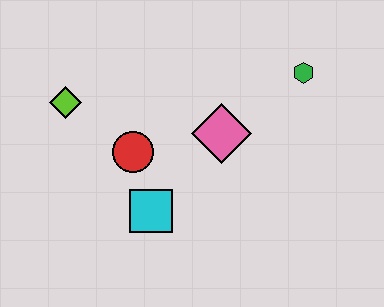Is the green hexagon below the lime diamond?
No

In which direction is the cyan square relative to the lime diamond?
The cyan square is below the lime diamond.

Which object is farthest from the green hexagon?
The lime diamond is farthest from the green hexagon.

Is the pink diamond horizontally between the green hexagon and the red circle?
Yes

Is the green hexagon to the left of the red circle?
No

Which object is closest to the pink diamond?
The red circle is closest to the pink diamond.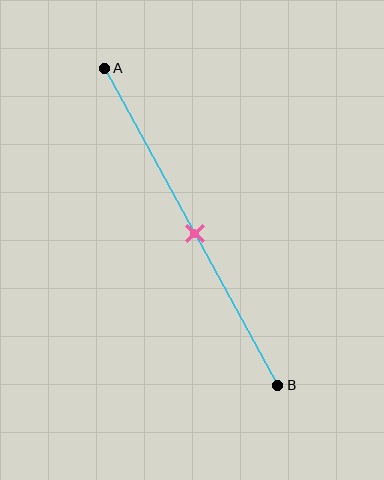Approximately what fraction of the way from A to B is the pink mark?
The pink mark is approximately 50% of the way from A to B.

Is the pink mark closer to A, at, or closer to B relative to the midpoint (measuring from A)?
The pink mark is approximately at the midpoint of segment AB.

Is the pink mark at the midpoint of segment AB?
Yes, the mark is approximately at the midpoint.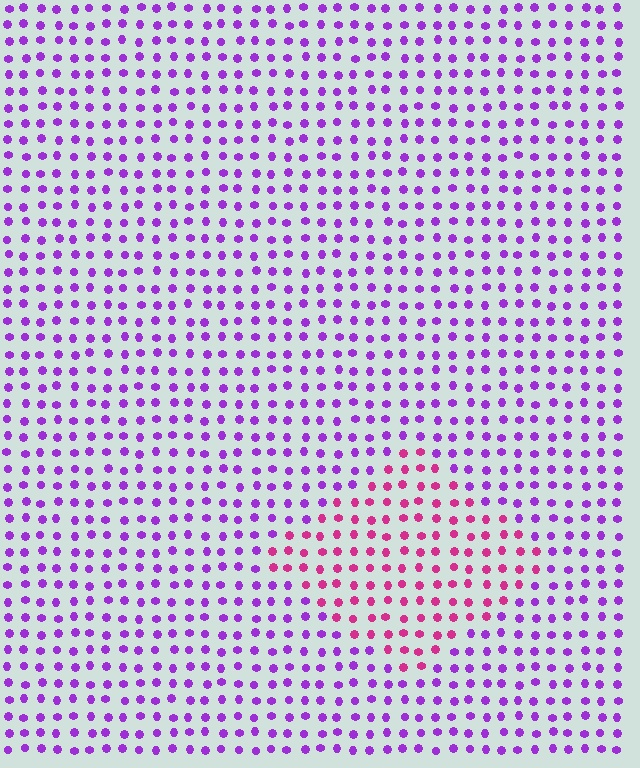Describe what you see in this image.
The image is filled with small purple elements in a uniform arrangement. A diamond-shaped region is visible where the elements are tinted to a slightly different hue, forming a subtle color boundary.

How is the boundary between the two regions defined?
The boundary is defined purely by a slight shift in hue (about 45 degrees). Spacing, size, and orientation are identical on both sides.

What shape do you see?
I see a diamond.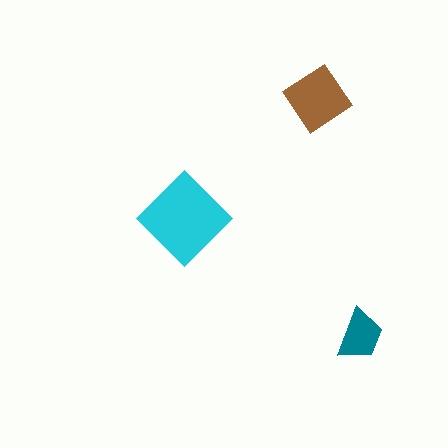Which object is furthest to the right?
The teal trapezoid is rightmost.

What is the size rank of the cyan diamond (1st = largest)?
1st.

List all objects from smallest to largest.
The teal trapezoid, the brown diamond, the cyan diamond.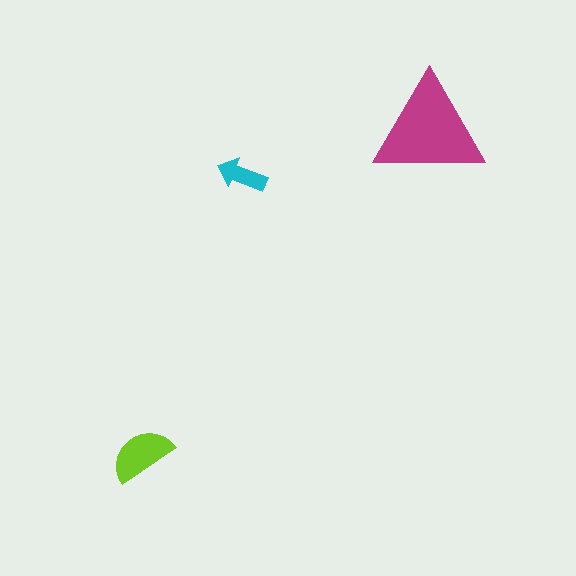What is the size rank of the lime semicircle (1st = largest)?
2nd.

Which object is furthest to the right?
The magenta triangle is rightmost.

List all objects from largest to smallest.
The magenta triangle, the lime semicircle, the cyan arrow.